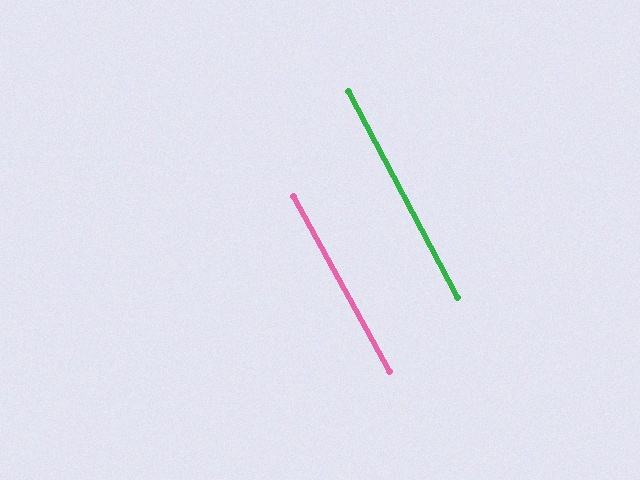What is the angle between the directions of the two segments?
Approximately 1 degree.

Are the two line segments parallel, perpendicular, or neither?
Parallel — their directions differ by only 0.8°.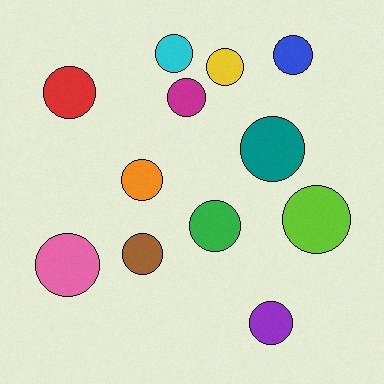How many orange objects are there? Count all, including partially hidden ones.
There is 1 orange object.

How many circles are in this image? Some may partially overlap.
There are 12 circles.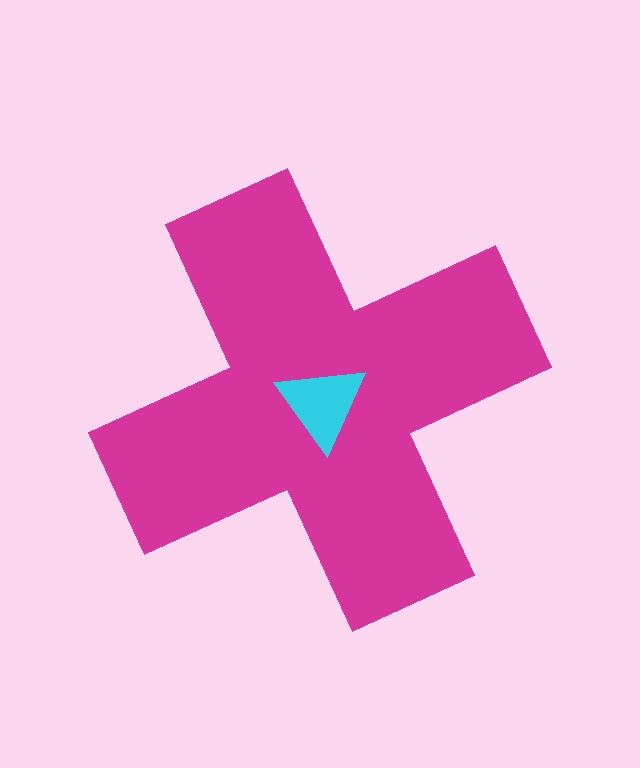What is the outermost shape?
The magenta cross.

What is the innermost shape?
The cyan triangle.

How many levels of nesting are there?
2.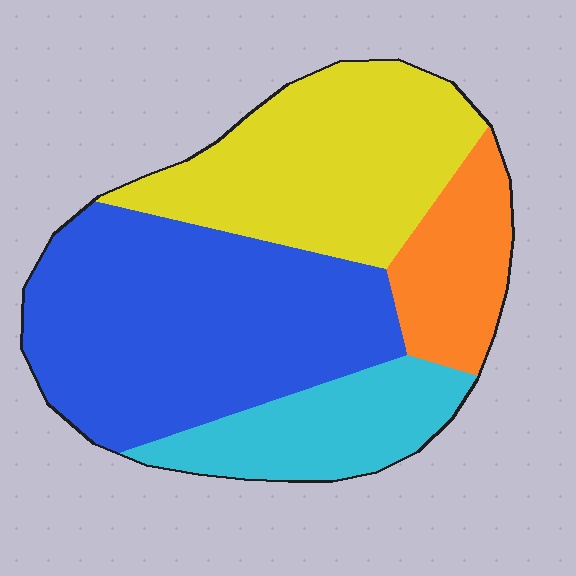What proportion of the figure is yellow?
Yellow covers 29% of the figure.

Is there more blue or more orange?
Blue.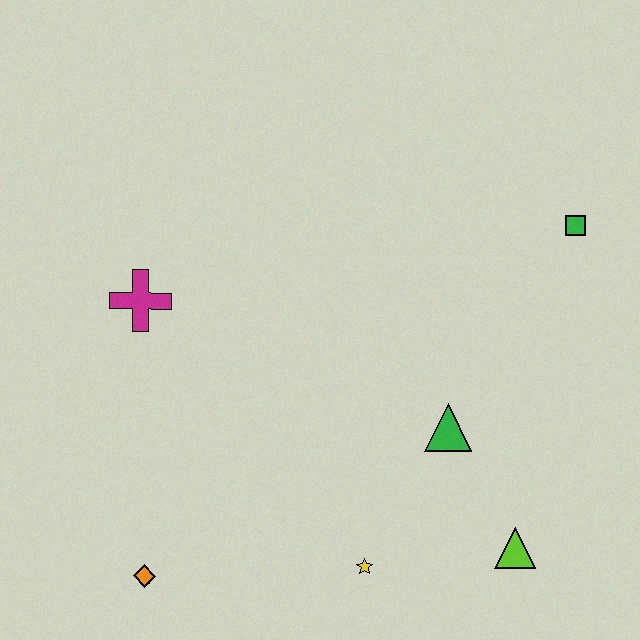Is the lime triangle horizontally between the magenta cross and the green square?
Yes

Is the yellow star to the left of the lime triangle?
Yes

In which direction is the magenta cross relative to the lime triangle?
The magenta cross is to the left of the lime triangle.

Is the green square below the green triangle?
No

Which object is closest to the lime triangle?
The green triangle is closest to the lime triangle.